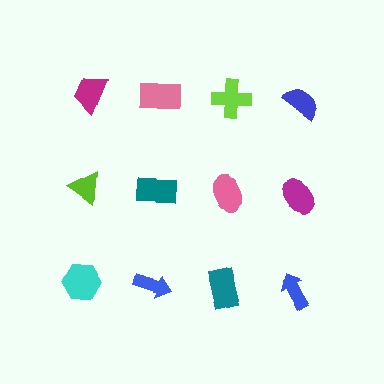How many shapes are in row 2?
4 shapes.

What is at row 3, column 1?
A cyan hexagon.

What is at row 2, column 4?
A magenta ellipse.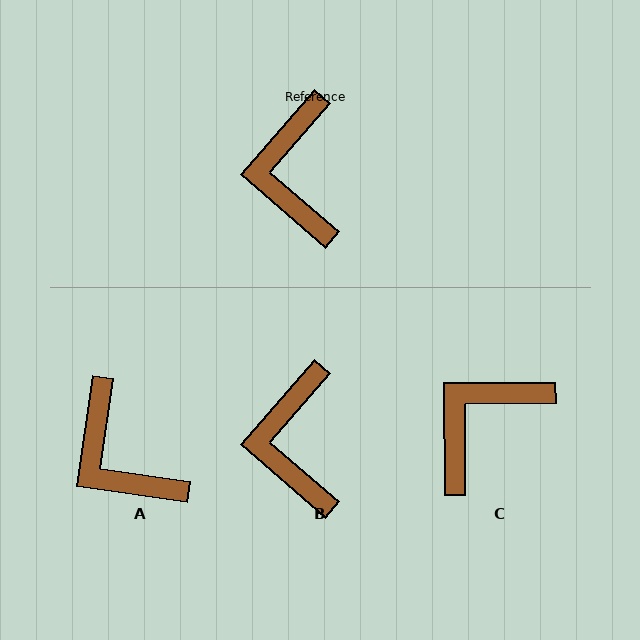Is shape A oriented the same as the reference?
No, it is off by about 33 degrees.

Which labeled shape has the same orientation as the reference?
B.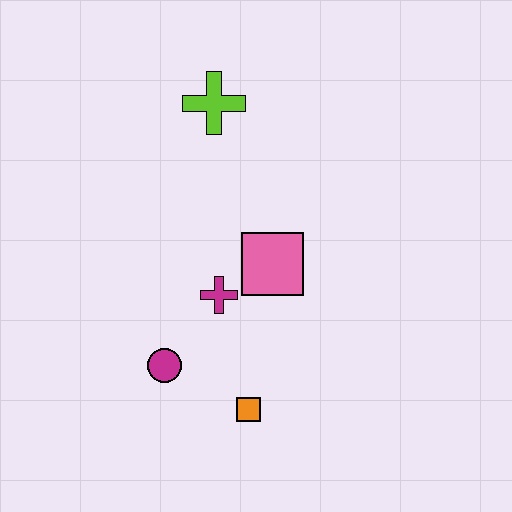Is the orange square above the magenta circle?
No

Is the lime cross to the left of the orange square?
Yes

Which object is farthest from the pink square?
The lime cross is farthest from the pink square.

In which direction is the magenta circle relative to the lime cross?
The magenta circle is below the lime cross.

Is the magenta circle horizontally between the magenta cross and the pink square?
No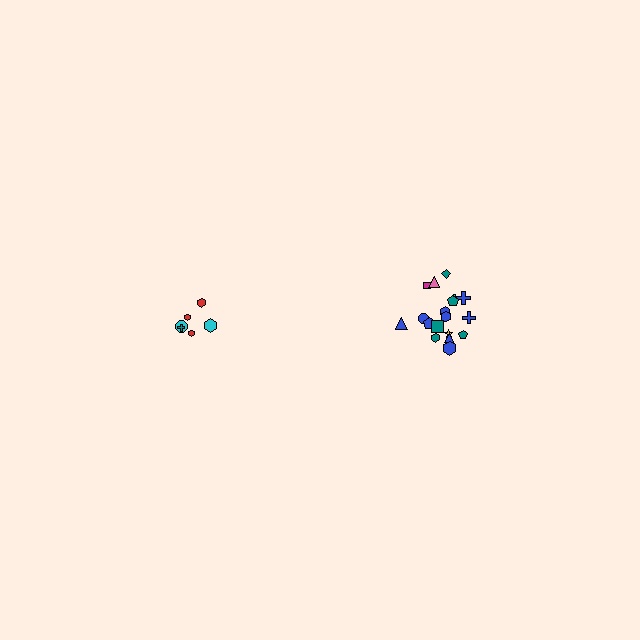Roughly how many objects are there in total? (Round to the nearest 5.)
Roughly 25 objects in total.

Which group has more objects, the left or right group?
The right group.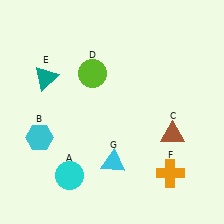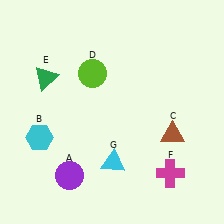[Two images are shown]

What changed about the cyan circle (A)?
In Image 1, A is cyan. In Image 2, it changed to purple.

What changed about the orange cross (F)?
In Image 1, F is orange. In Image 2, it changed to magenta.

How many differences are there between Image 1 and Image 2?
There are 3 differences between the two images.